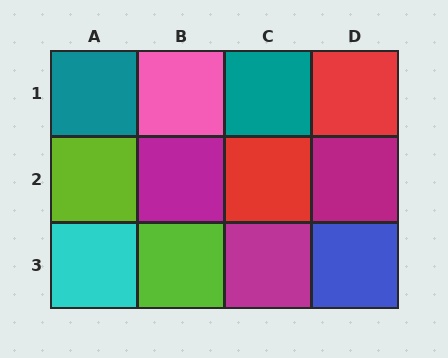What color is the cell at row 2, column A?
Lime.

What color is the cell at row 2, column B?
Magenta.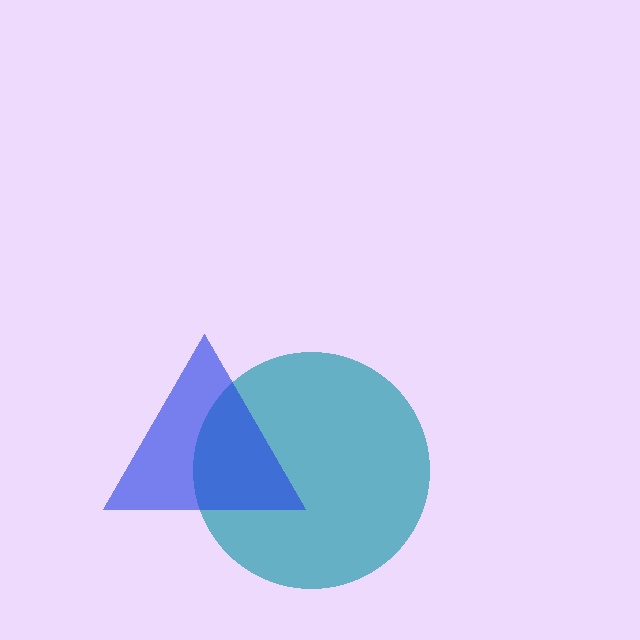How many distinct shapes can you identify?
There are 2 distinct shapes: a teal circle, a blue triangle.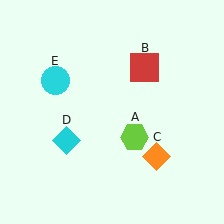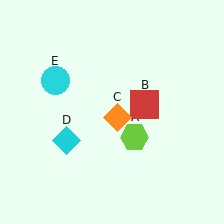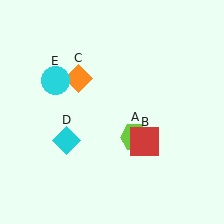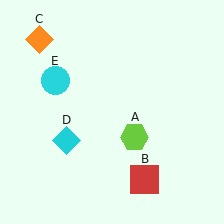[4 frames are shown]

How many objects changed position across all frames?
2 objects changed position: red square (object B), orange diamond (object C).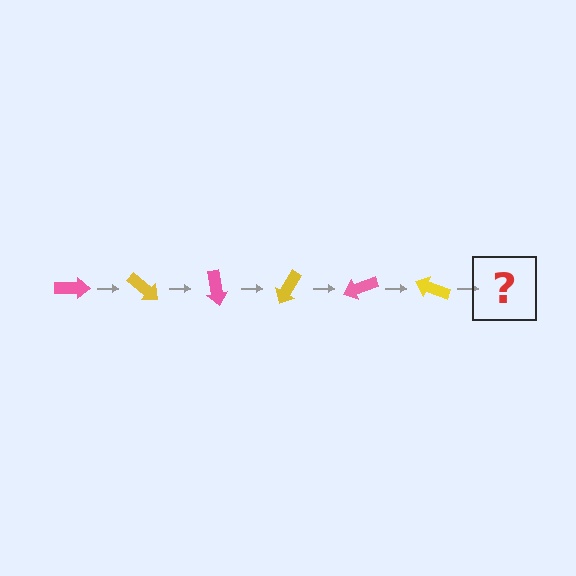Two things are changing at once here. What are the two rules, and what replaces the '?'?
The two rules are that it rotates 40 degrees each step and the color cycles through pink and yellow. The '?' should be a pink arrow, rotated 240 degrees from the start.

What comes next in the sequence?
The next element should be a pink arrow, rotated 240 degrees from the start.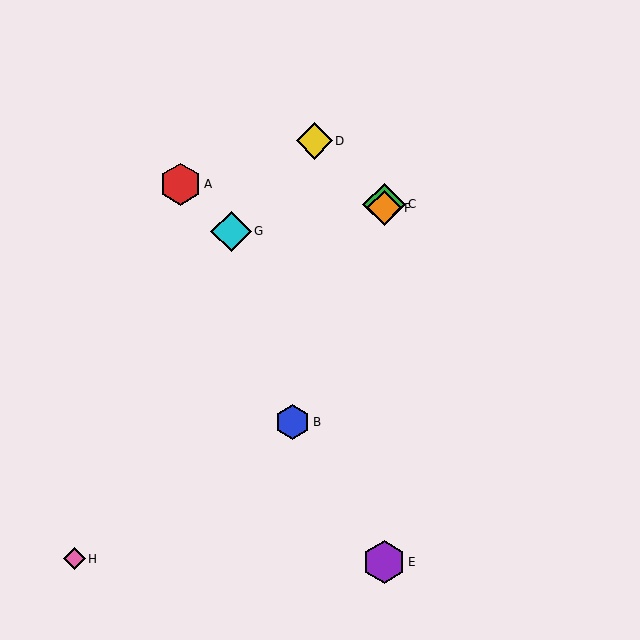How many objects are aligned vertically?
3 objects (C, E, F) are aligned vertically.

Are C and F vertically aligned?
Yes, both are at x≈384.